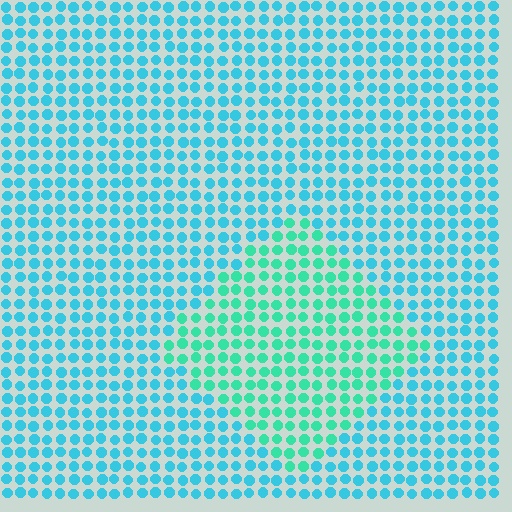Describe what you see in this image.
The image is filled with small cyan elements in a uniform arrangement. A diamond-shaped region is visible where the elements are tinted to a slightly different hue, forming a subtle color boundary.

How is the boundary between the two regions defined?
The boundary is defined purely by a slight shift in hue (about 30 degrees). Spacing, size, and orientation are identical on both sides.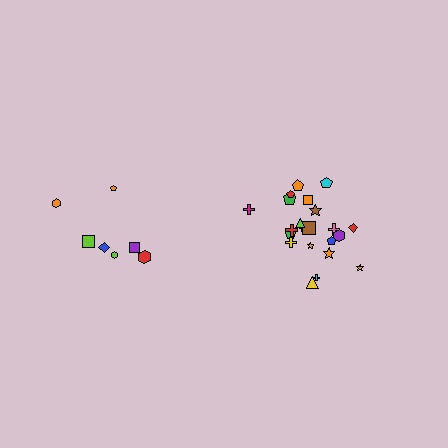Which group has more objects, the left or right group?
The right group.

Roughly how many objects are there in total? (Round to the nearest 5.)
Roughly 30 objects in total.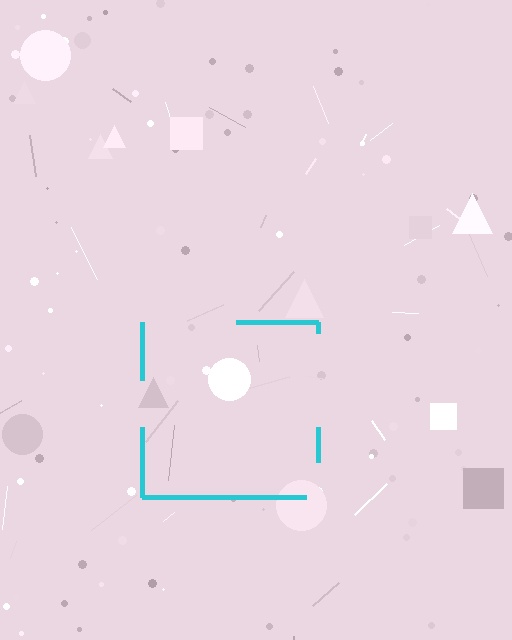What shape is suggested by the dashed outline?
The dashed outline suggests a square.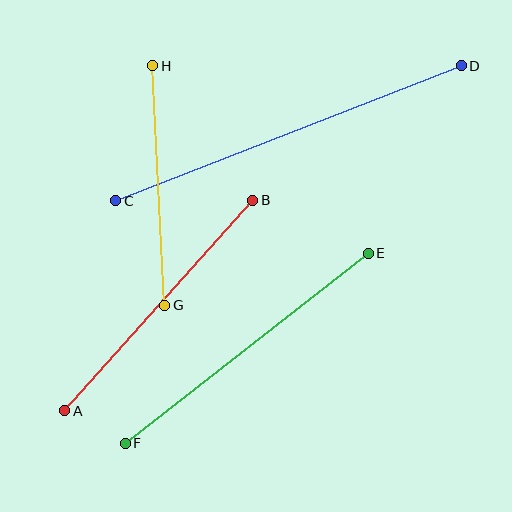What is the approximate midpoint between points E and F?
The midpoint is at approximately (247, 348) pixels.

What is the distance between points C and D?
The distance is approximately 371 pixels.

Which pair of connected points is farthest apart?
Points C and D are farthest apart.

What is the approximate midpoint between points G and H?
The midpoint is at approximately (159, 185) pixels.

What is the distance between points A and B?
The distance is approximately 282 pixels.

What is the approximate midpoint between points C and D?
The midpoint is at approximately (288, 133) pixels.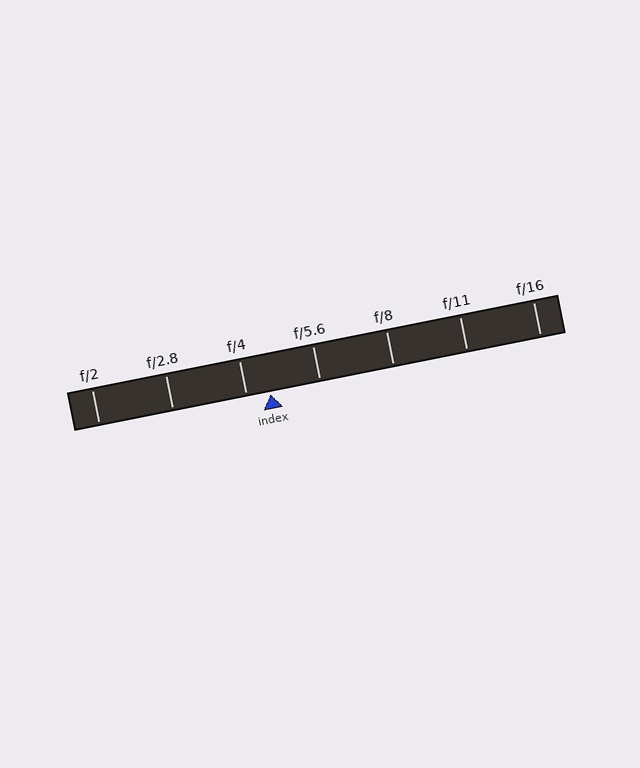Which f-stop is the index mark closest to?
The index mark is closest to f/4.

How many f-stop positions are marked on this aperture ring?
There are 7 f-stop positions marked.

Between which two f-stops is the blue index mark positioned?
The index mark is between f/4 and f/5.6.